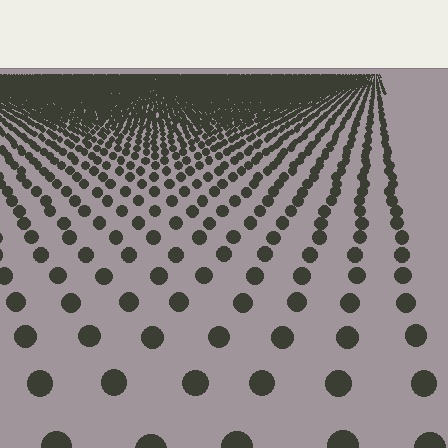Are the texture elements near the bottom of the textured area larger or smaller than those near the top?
Larger. Near the bottom, elements are closer to the viewer and appear at a bigger on-screen size.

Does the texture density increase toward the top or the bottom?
Density increases toward the top.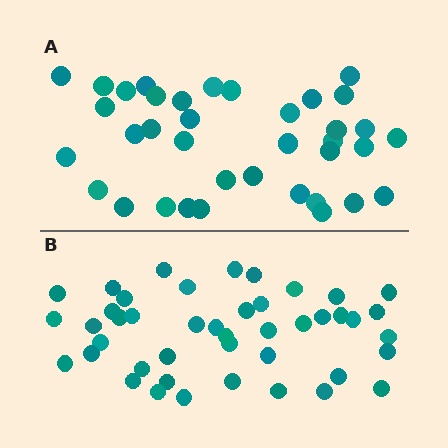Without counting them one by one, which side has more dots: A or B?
Region B (the bottom region) has more dots.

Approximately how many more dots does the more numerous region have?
Region B has roughly 8 or so more dots than region A.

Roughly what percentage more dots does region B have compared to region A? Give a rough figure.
About 20% more.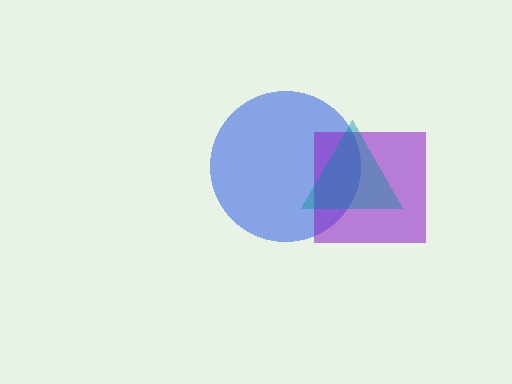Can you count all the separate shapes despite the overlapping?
Yes, there are 3 separate shapes.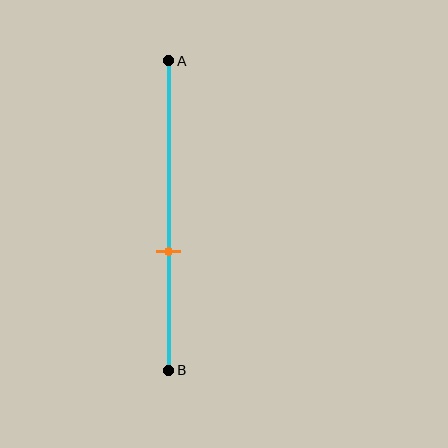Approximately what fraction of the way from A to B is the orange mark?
The orange mark is approximately 60% of the way from A to B.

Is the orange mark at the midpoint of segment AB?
No, the mark is at about 60% from A, not at the 50% midpoint.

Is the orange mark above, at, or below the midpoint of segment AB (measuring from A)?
The orange mark is below the midpoint of segment AB.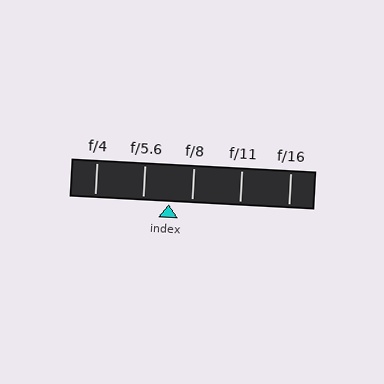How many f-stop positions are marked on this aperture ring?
There are 5 f-stop positions marked.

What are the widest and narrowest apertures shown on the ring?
The widest aperture shown is f/4 and the narrowest is f/16.